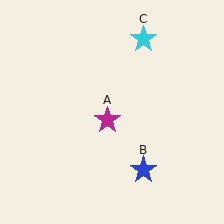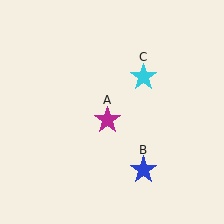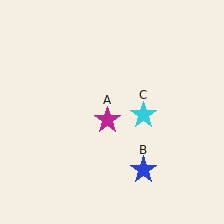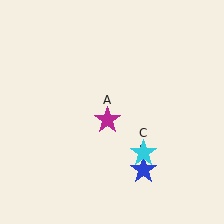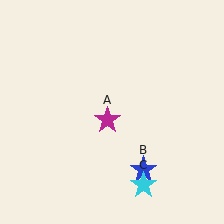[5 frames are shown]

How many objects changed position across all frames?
1 object changed position: cyan star (object C).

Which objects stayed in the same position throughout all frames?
Magenta star (object A) and blue star (object B) remained stationary.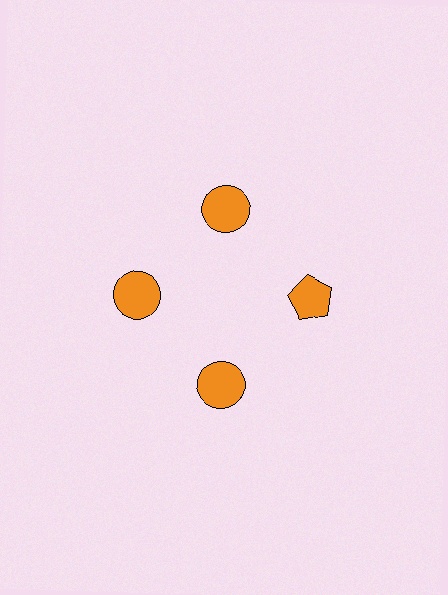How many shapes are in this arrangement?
There are 4 shapes arranged in a ring pattern.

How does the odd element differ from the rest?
It has a different shape: pentagon instead of circle.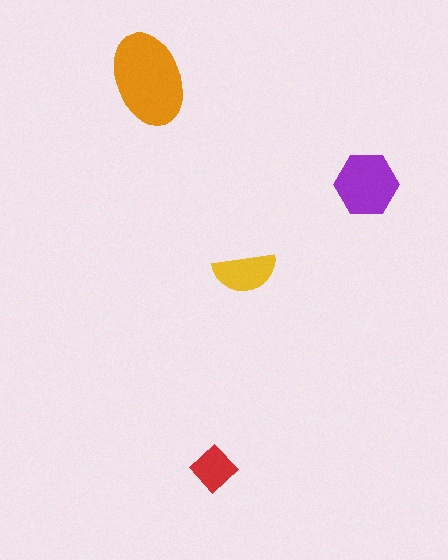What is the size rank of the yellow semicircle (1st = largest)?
3rd.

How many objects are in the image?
There are 4 objects in the image.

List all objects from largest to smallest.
The orange ellipse, the purple hexagon, the yellow semicircle, the red diamond.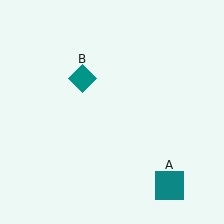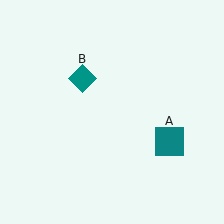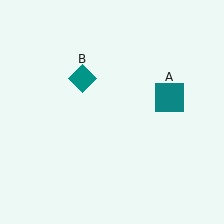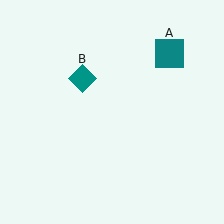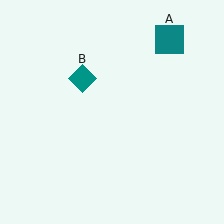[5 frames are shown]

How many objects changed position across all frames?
1 object changed position: teal square (object A).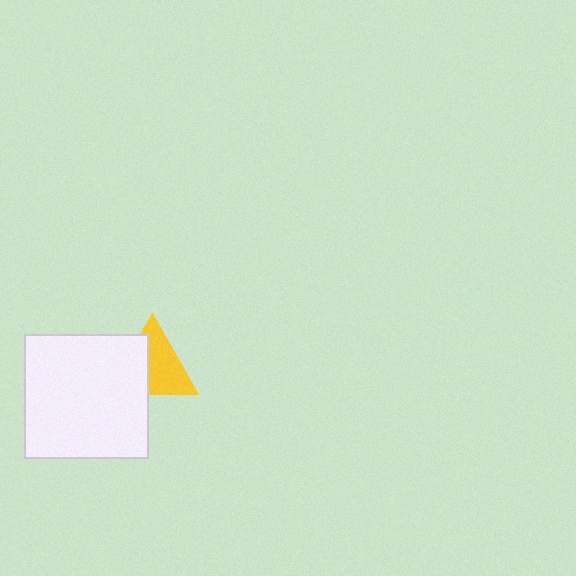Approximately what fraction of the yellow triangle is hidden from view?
Roughly 43% of the yellow triangle is hidden behind the white square.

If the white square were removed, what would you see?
You would see the complete yellow triangle.